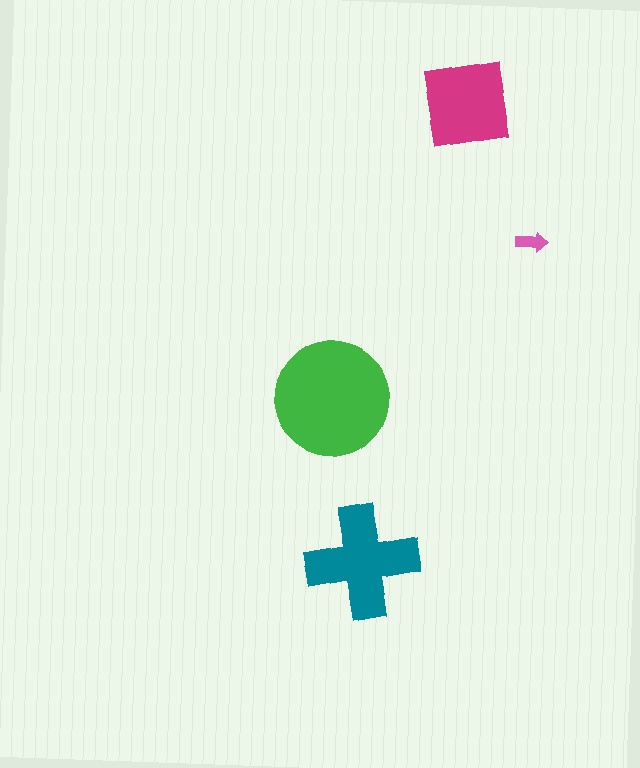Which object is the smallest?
The pink arrow.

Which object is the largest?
The green circle.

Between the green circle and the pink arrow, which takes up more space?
The green circle.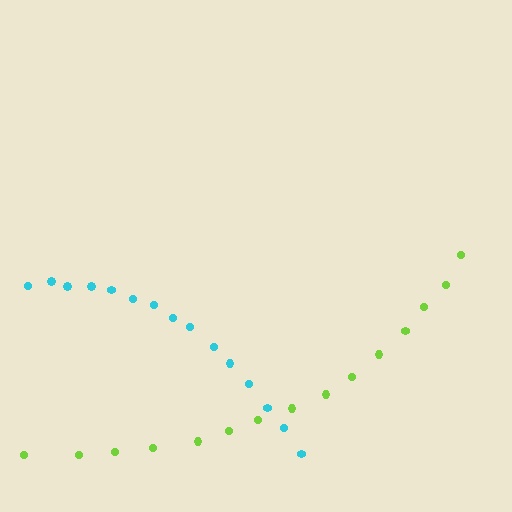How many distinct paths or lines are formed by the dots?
There are 2 distinct paths.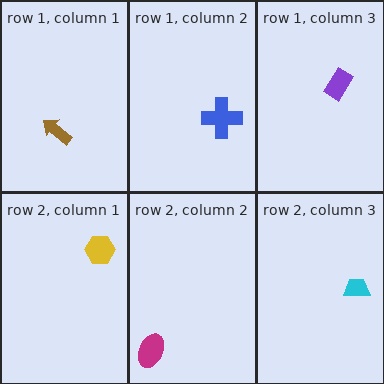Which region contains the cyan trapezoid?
The row 2, column 3 region.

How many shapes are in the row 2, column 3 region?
1.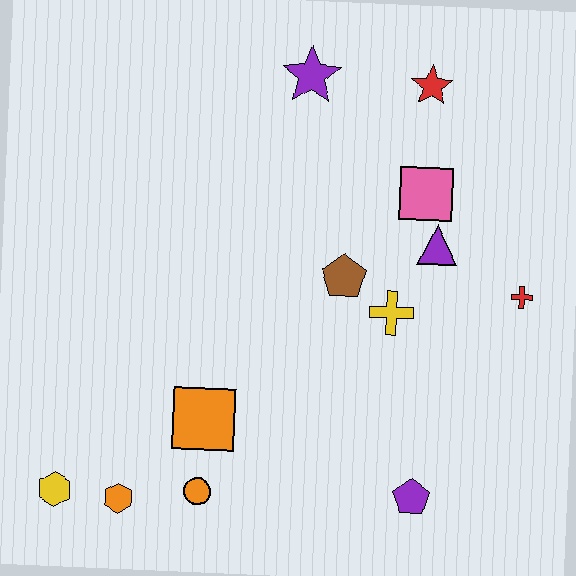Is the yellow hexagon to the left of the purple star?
Yes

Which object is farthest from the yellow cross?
The yellow hexagon is farthest from the yellow cross.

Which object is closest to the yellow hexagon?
The orange hexagon is closest to the yellow hexagon.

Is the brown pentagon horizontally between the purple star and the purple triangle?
Yes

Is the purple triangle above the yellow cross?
Yes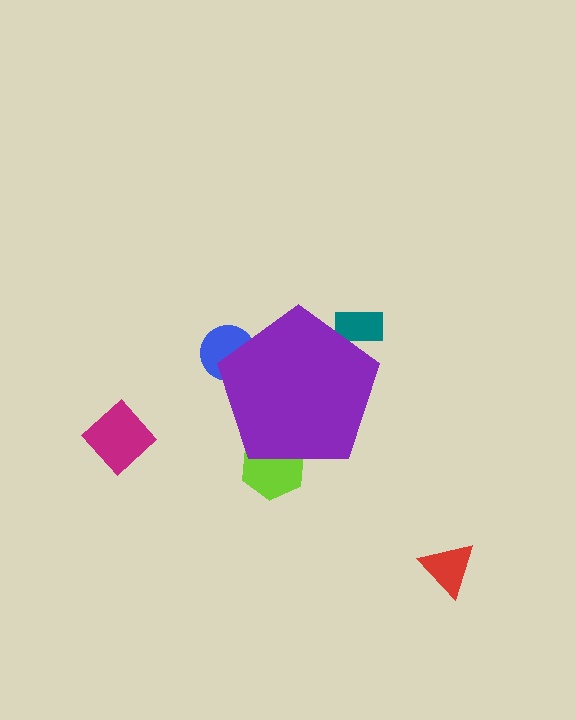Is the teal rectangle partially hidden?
Yes, the teal rectangle is partially hidden behind the purple pentagon.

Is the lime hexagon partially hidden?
Yes, the lime hexagon is partially hidden behind the purple pentagon.